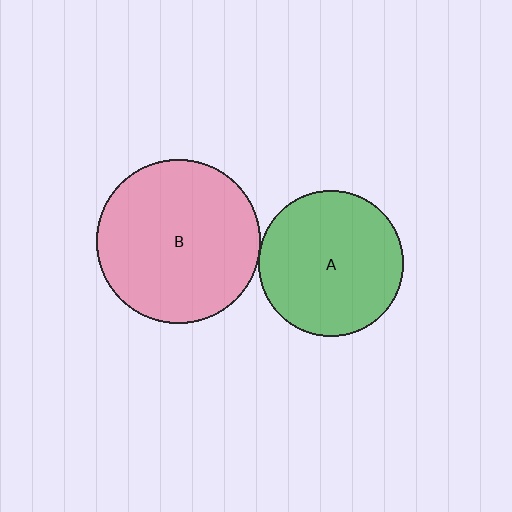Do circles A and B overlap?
Yes.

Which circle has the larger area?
Circle B (pink).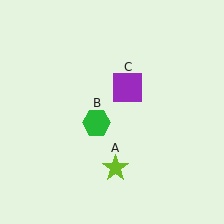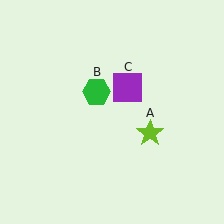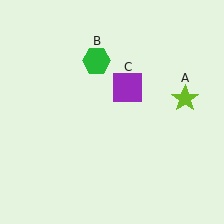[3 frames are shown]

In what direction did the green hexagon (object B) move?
The green hexagon (object B) moved up.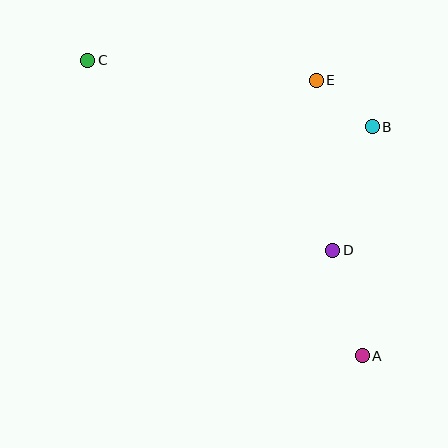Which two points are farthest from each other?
Points A and C are farthest from each other.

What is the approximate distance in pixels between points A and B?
The distance between A and B is approximately 230 pixels.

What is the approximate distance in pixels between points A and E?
The distance between A and E is approximately 280 pixels.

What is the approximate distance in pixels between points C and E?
The distance between C and E is approximately 229 pixels.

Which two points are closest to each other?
Points B and E are closest to each other.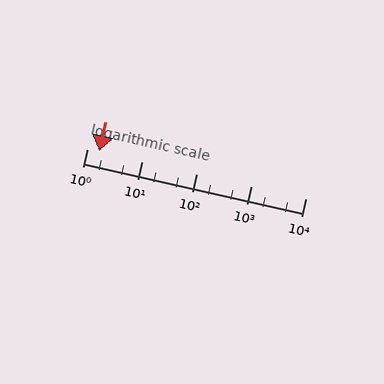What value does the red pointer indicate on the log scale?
The pointer indicates approximately 1.7.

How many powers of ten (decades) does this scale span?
The scale spans 4 decades, from 1 to 10000.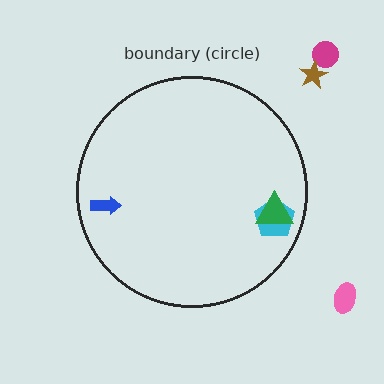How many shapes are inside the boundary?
3 inside, 3 outside.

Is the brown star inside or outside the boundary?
Outside.